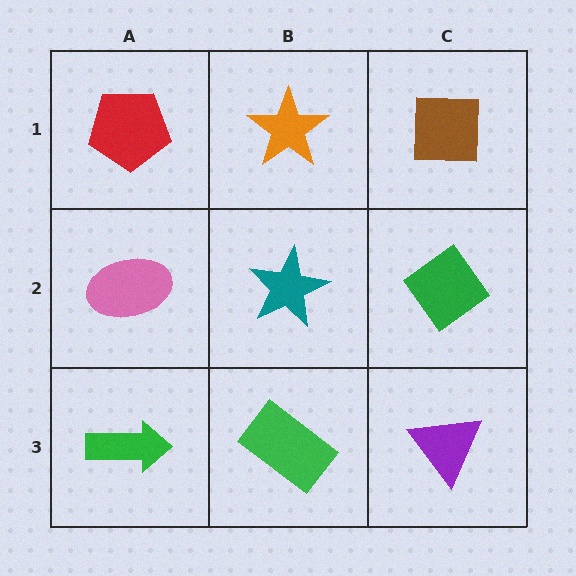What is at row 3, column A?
A green arrow.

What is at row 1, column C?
A brown square.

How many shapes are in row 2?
3 shapes.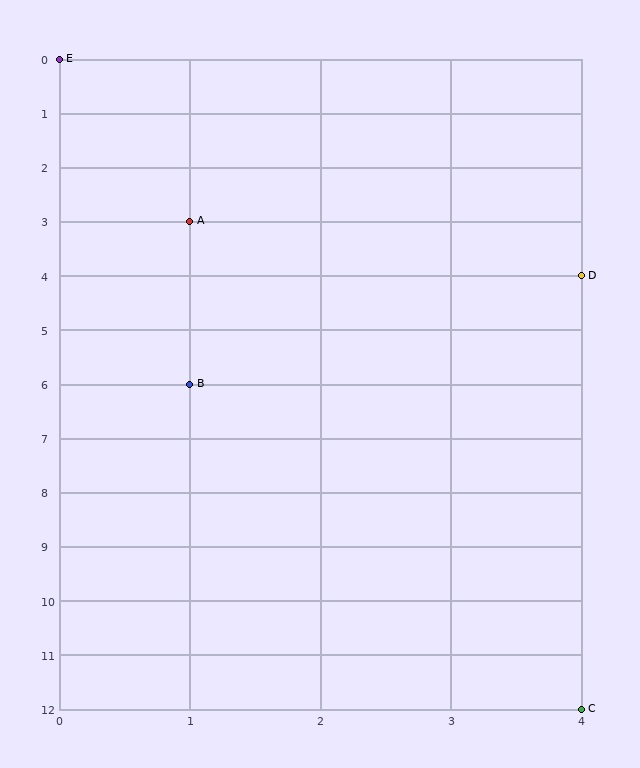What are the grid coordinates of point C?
Point C is at grid coordinates (4, 12).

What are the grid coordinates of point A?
Point A is at grid coordinates (1, 3).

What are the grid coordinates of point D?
Point D is at grid coordinates (4, 4).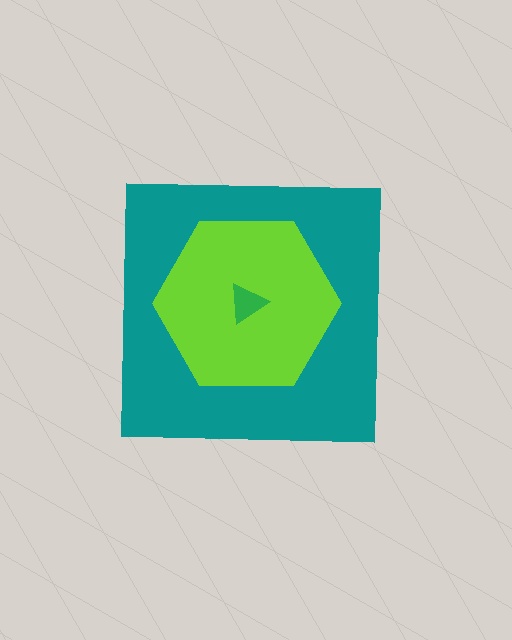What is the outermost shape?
The teal square.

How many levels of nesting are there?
3.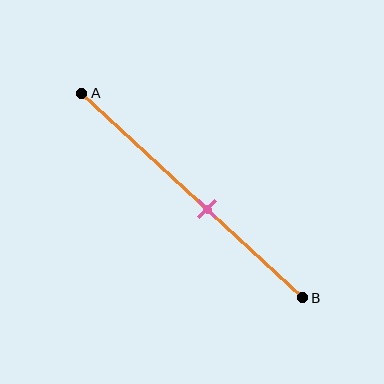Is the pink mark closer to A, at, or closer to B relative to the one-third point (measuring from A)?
The pink mark is closer to point B than the one-third point of segment AB.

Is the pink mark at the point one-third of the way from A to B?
No, the mark is at about 55% from A, not at the 33% one-third point.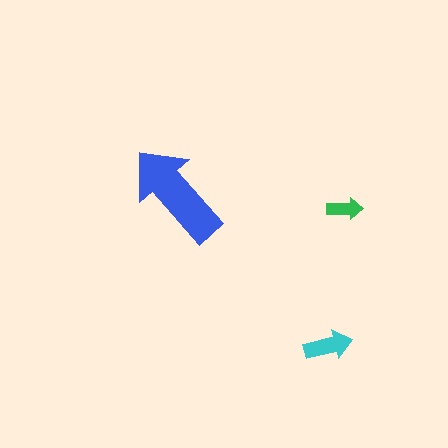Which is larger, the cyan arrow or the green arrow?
The cyan one.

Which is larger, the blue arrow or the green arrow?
The blue one.